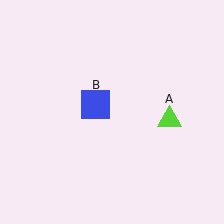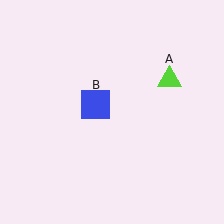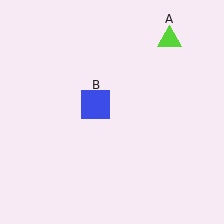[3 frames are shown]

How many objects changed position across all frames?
1 object changed position: lime triangle (object A).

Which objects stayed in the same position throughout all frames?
Blue square (object B) remained stationary.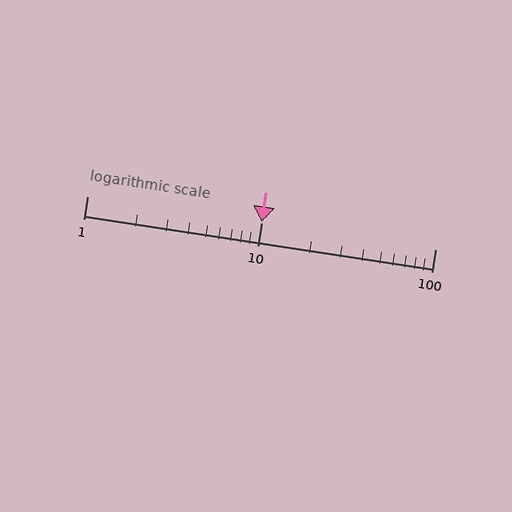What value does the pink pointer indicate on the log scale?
The pointer indicates approximately 10.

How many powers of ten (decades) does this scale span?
The scale spans 2 decades, from 1 to 100.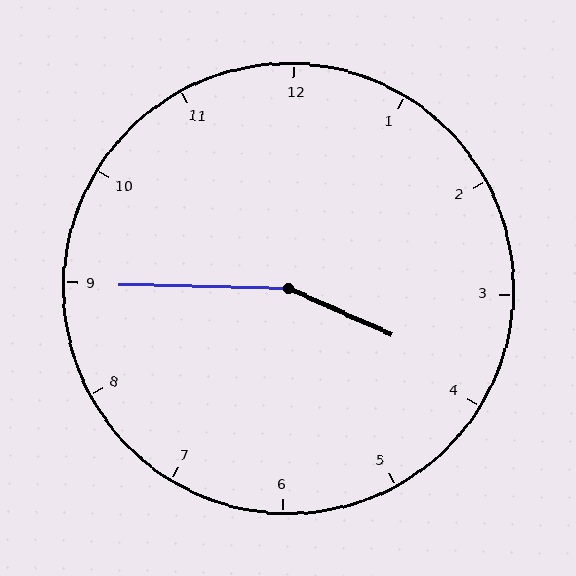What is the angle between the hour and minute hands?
Approximately 158 degrees.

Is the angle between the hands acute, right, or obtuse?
It is obtuse.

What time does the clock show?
3:45.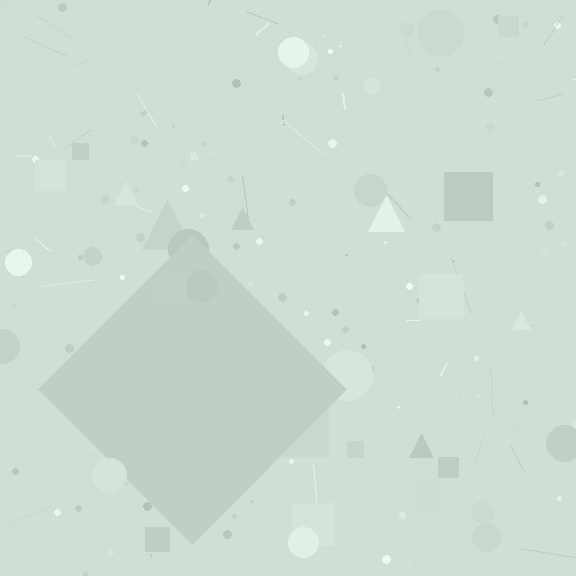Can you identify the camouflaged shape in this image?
The camouflaged shape is a diamond.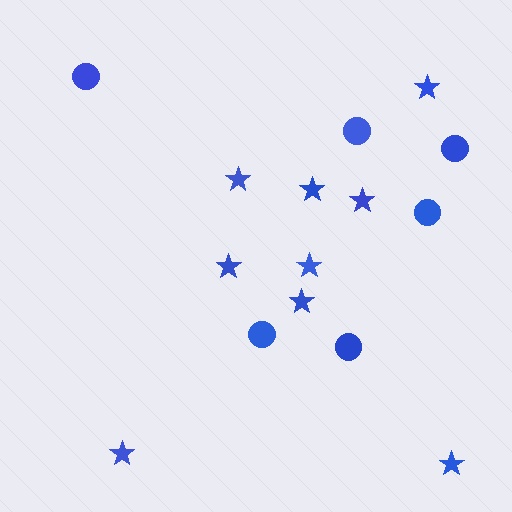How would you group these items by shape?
There are 2 groups: one group of stars (9) and one group of circles (6).